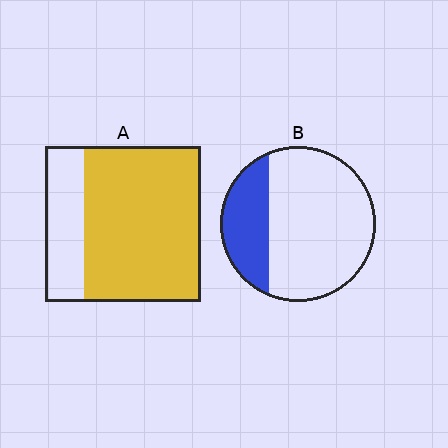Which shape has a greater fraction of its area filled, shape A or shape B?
Shape A.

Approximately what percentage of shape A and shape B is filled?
A is approximately 75% and B is approximately 25%.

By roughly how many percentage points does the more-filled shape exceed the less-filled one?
By roughly 50 percentage points (A over B).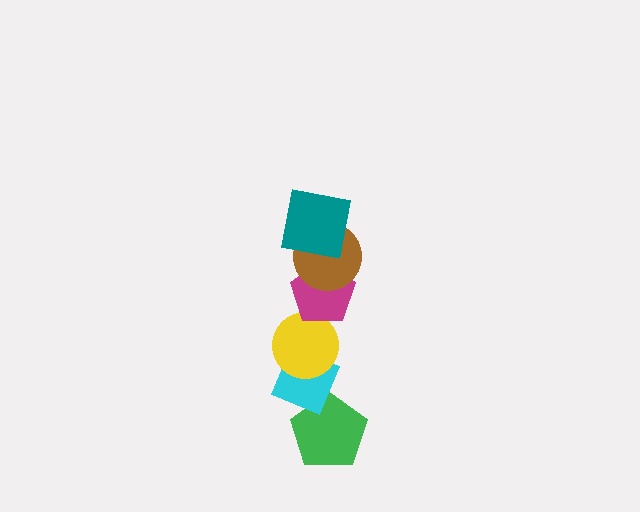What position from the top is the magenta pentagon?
The magenta pentagon is 3rd from the top.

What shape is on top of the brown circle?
The teal square is on top of the brown circle.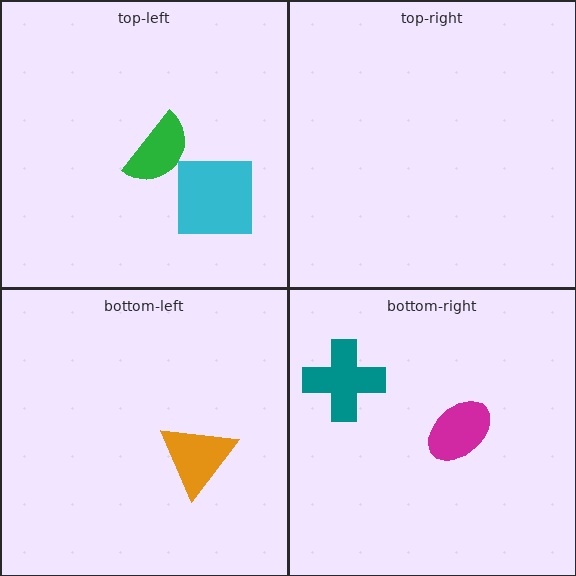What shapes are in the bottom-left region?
The orange triangle.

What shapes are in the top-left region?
The green semicircle, the cyan square.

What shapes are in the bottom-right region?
The magenta ellipse, the teal cross.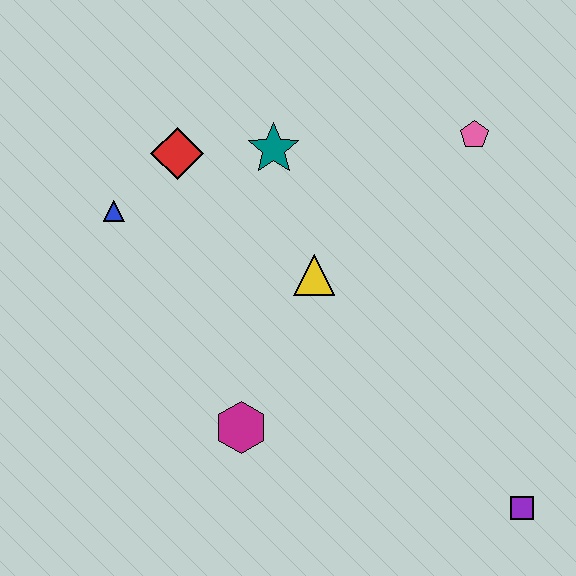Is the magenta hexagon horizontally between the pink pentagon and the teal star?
No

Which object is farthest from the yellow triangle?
The purple square is farthest from the yellow triangle.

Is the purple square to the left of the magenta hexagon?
No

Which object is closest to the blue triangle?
The red diamond is closest to the blue triangle.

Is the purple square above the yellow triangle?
No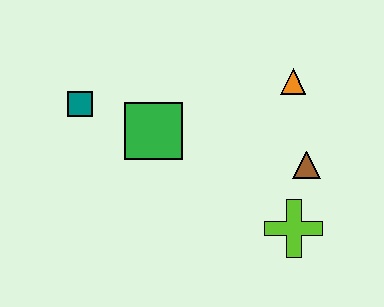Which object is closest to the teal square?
The green square is closest to the teal square.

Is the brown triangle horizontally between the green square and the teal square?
No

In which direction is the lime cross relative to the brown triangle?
The lime cross is below the brown triangle.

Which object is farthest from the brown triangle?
The teal square is farthest from the brown triangle.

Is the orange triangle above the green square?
Yes